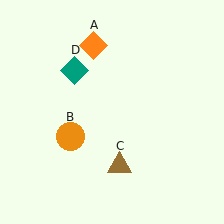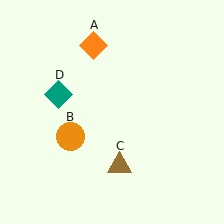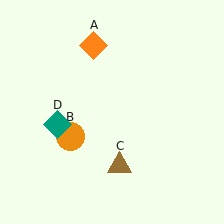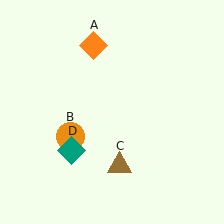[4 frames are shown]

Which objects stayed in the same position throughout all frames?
Orange diamond (object A) and orange circle (object B) and brown triangle (object C) remained stationary.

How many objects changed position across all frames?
1 object changed position: teal diamond (object D).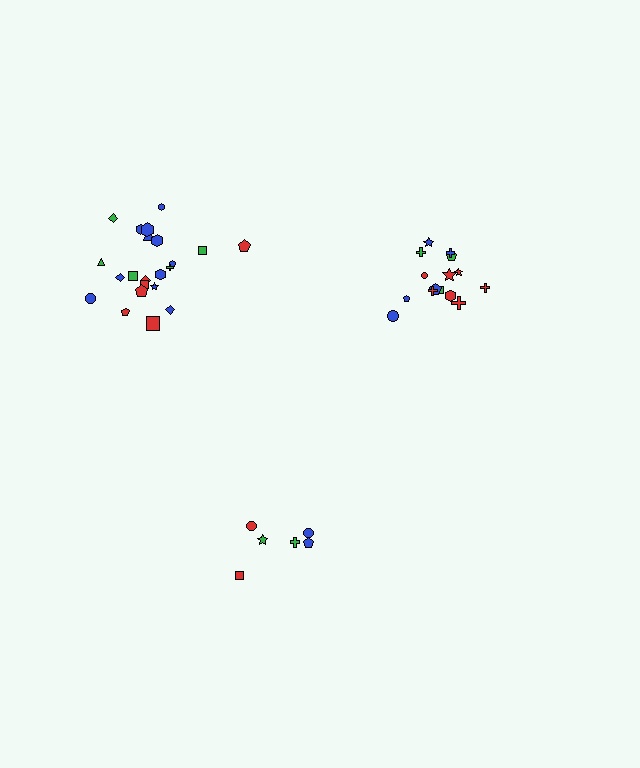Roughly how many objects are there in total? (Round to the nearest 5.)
Roughly 45 objects in total.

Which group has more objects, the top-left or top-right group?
The top-left group.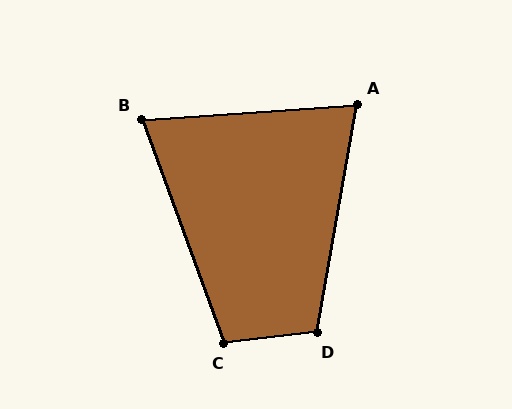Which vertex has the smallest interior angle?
B, at approximately 74 degrees.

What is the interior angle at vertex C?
Approximately 104 degrees (obtuse).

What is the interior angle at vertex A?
Approximately 76 degrees (acute).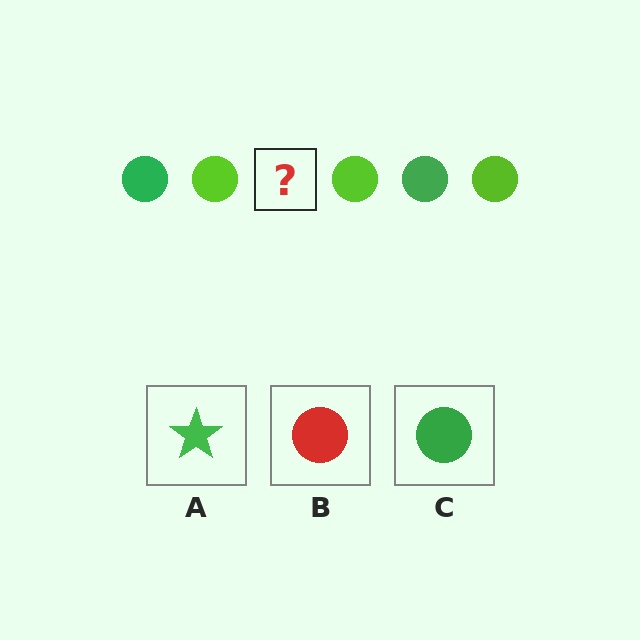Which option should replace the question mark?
Option C.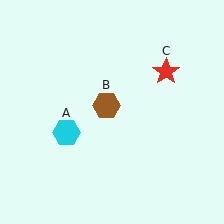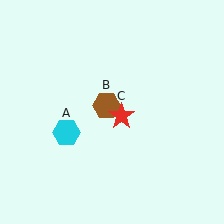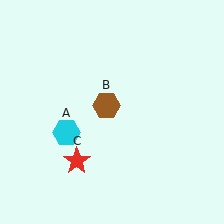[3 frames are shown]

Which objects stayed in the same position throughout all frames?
Cyan hexagon (object A) and brown hexagon (object B) remained stationary.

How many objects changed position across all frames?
1 object changed position: red star (object C).